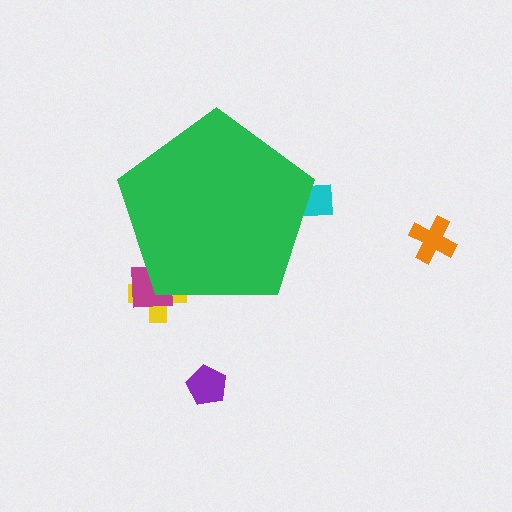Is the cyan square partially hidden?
Yes, the cyan square is partially hidden behind the green pentagon.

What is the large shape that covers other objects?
A green pentagon.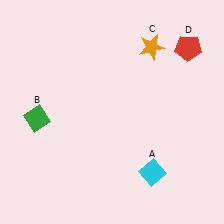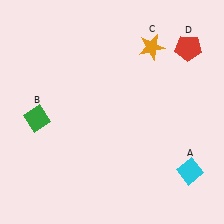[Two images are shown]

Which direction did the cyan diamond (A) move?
The cyan diamond (A) moved right.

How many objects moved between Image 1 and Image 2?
1 object moved between the two images.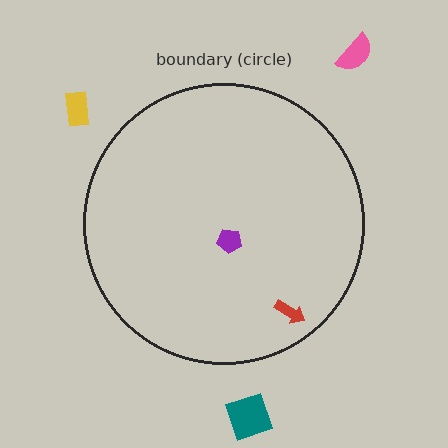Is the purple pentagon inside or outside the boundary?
Inside.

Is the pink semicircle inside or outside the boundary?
Outside.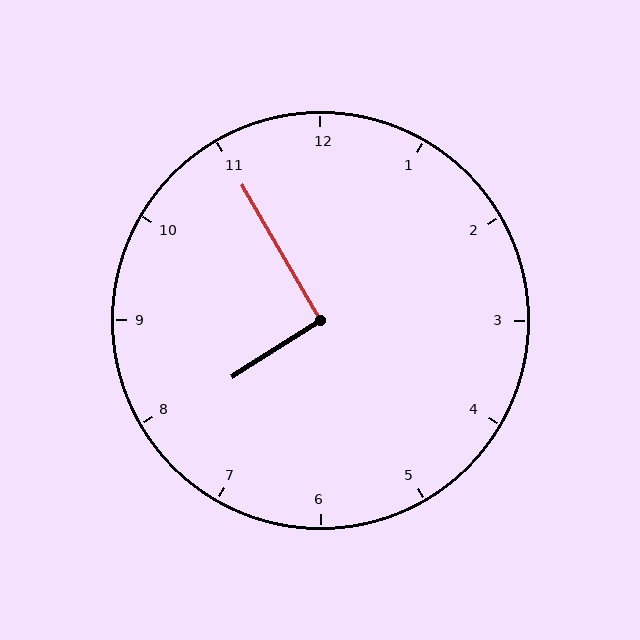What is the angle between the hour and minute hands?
Approximately 92 degrees.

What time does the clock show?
7:55.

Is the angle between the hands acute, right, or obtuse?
It is right.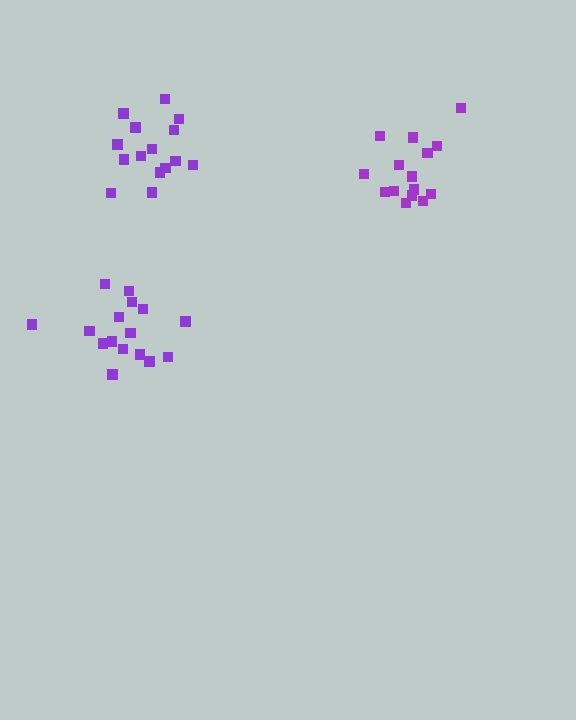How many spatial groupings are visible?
There are 3 spatial groupings.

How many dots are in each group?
Group 1: 16 dots, Group 2: 15 dots, Group 3: 15 dots (46 total).